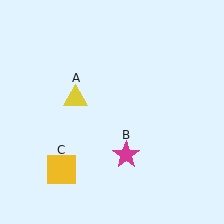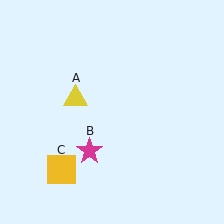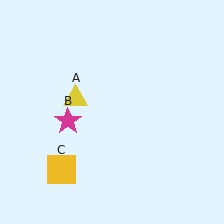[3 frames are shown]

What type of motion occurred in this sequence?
The magenta star (object B) rotated clockwise around the center of the scene.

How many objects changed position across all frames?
1 object changed position: magenta star (object B).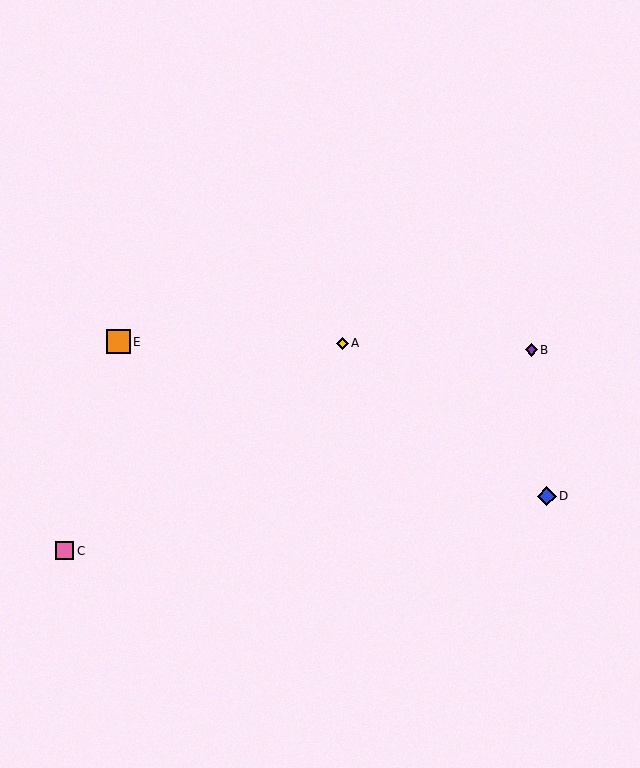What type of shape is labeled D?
Shape D is a blue diamond.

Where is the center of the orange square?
The center of the orange square is at (118, 342).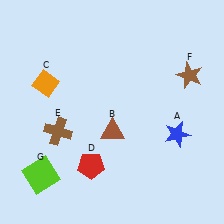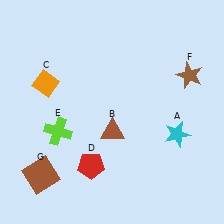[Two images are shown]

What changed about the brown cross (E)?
In Image 1, E is brown. In Image 2, it changed to lime.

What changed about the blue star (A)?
In Image 1, A is blue. In Image 2, it changed to cyan.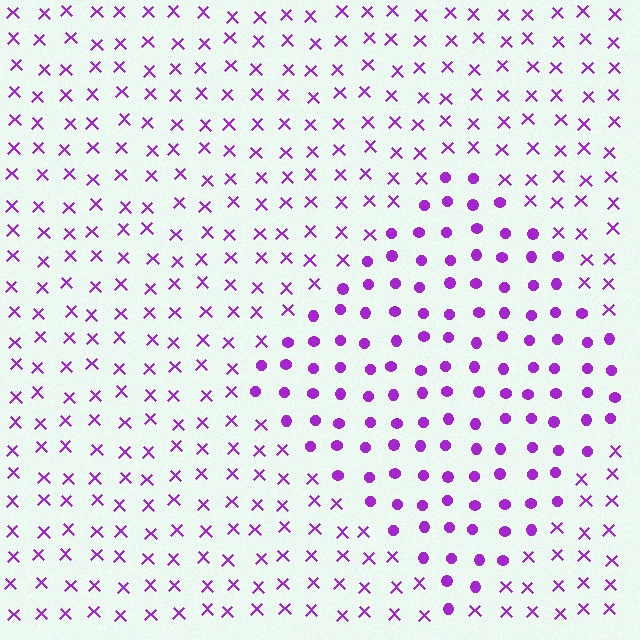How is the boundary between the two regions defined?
The boundary is defined by a change in element shape: circles inside vs. X marks outside. All elements share the same color and spacing.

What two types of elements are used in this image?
The image uses circles inside the diamond region and X marks outside it.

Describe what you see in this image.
The image is filled with small purple elements arranged in a uniform grid. A diamond-shaped region contains circles, while the surrounding area contains X marks. The boundary is defined purely by the change in element shape.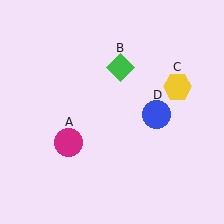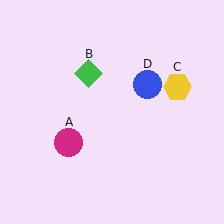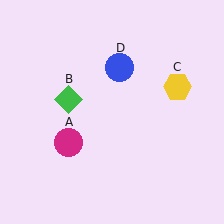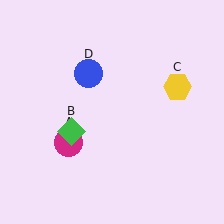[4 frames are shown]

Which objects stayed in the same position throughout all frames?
Magenta circle (object A) and yellow hexagon (object C) remained stationary.